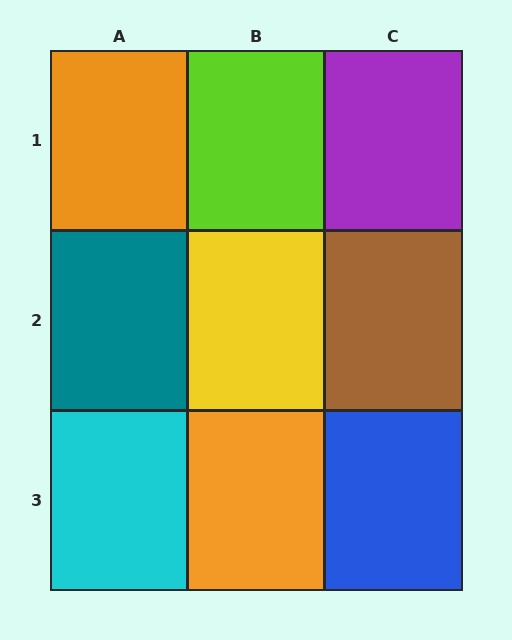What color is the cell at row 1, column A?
Orange.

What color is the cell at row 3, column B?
Orange.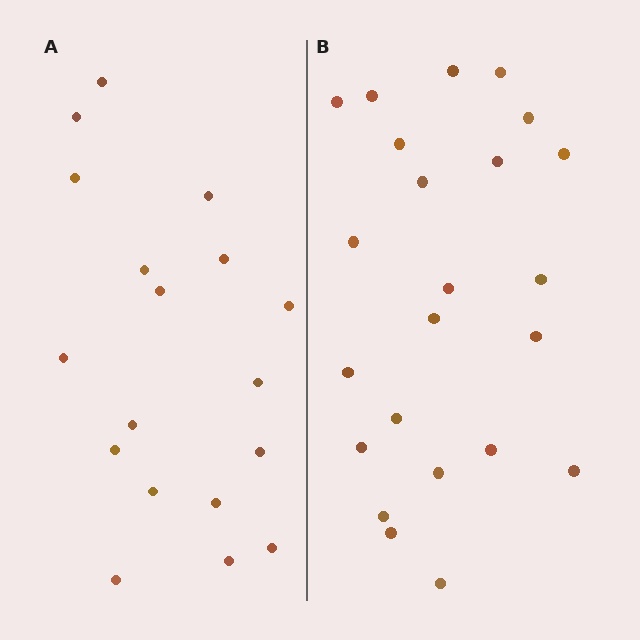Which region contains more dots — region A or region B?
Region B (the right region) has more dots.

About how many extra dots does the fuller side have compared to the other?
Region B has about 5 more dots than region A.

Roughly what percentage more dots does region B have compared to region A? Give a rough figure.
About 30% more.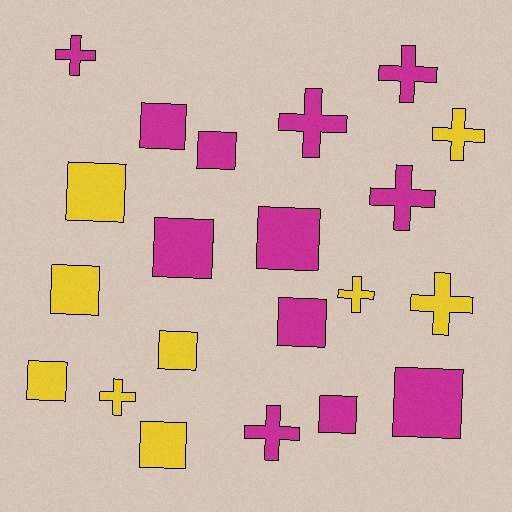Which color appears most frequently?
Magenta, with 12 objects.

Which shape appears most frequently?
Square, with 12 objects.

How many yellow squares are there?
There are 5 yellow squares.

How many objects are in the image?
There are 21 objects.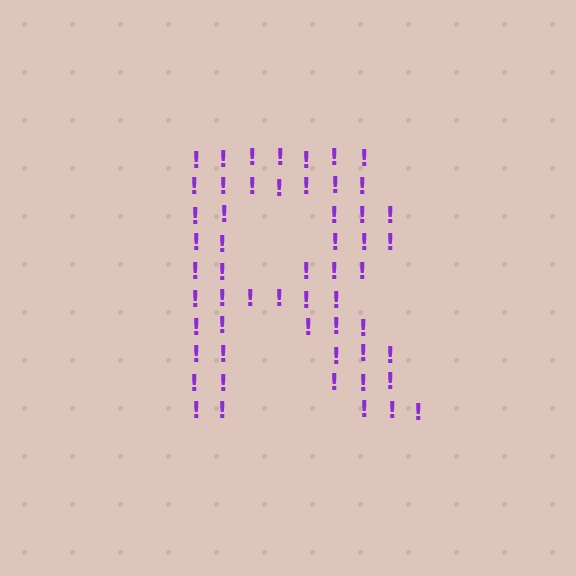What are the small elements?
The small elements are exclamation marks.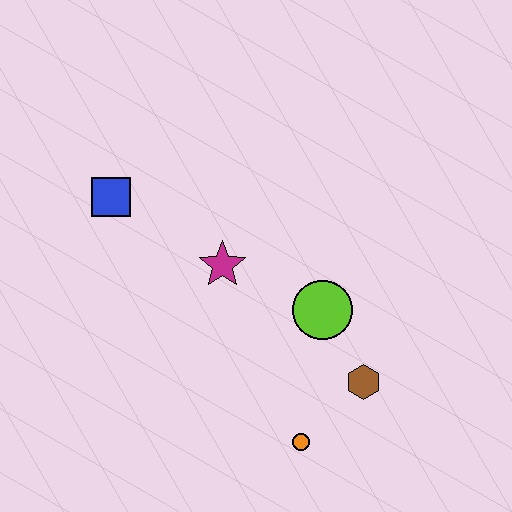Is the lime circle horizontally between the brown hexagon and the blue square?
Yes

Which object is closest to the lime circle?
The brown hexagon is closest to the lime circle.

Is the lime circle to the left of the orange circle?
No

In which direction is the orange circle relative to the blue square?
The orange circle is below the blue square.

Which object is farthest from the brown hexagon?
The blue square is farthest from the brown hexagon.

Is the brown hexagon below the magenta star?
Yes